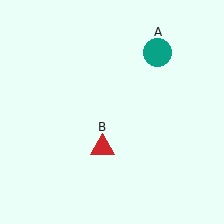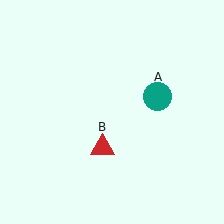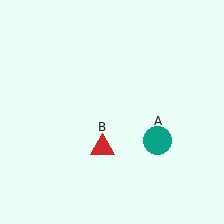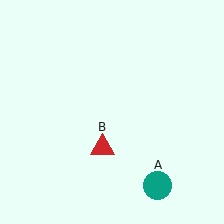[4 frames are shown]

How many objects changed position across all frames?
1 object changed position: teal circle (object A).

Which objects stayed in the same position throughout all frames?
Red triangle (object B) remained stationary.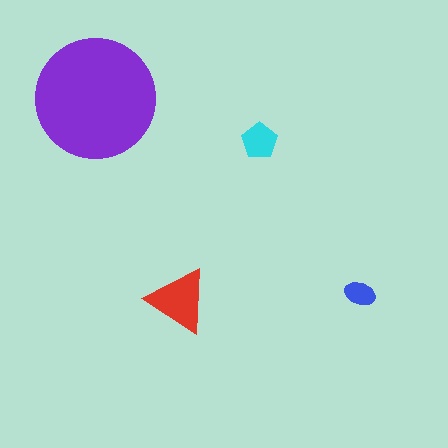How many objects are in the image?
There are 4 objects in the image.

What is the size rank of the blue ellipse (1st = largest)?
4th.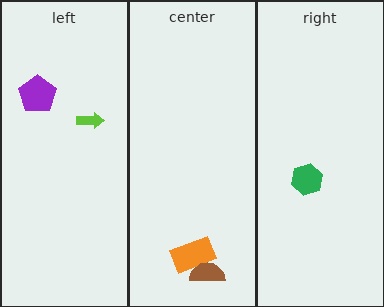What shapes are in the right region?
The green hexagon.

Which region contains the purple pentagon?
The left region.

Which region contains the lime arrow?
The left region.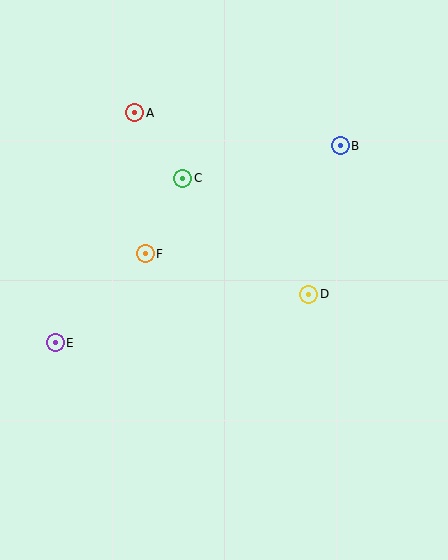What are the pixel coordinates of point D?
Point D is at (309, 294).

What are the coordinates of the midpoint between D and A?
The midpoint between D and A is at (222, 203).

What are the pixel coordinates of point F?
Point F is at (145, 254).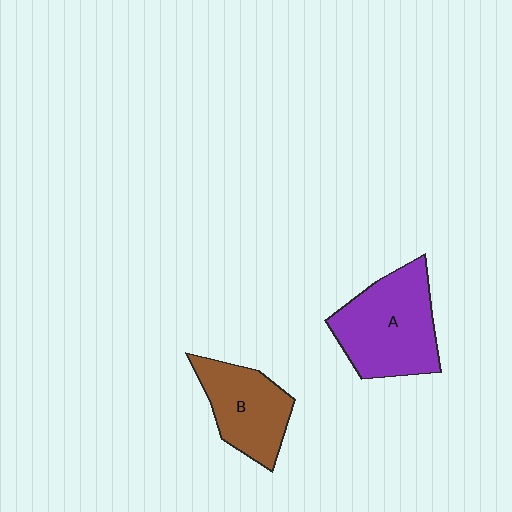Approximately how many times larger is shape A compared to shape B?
Approximately 1.4 times.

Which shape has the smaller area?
Shape B (brown).